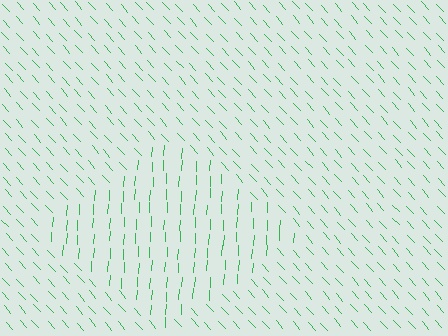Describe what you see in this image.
The image is filled with small green line segments. A diamond region in the image has lines oriented differently from the surrounding lines, creating a visible texture boundary.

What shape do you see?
I see a diamond.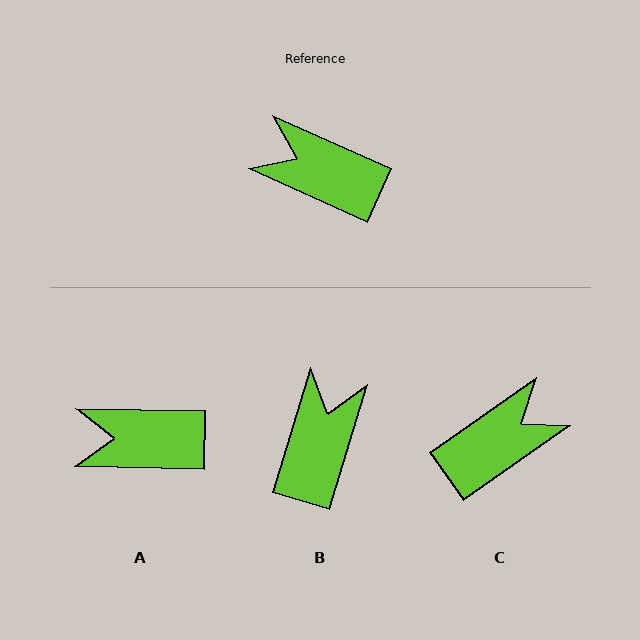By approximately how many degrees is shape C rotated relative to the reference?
Approximately 121 degrees clockwise.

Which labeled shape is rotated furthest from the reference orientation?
C, about 121 degrees away.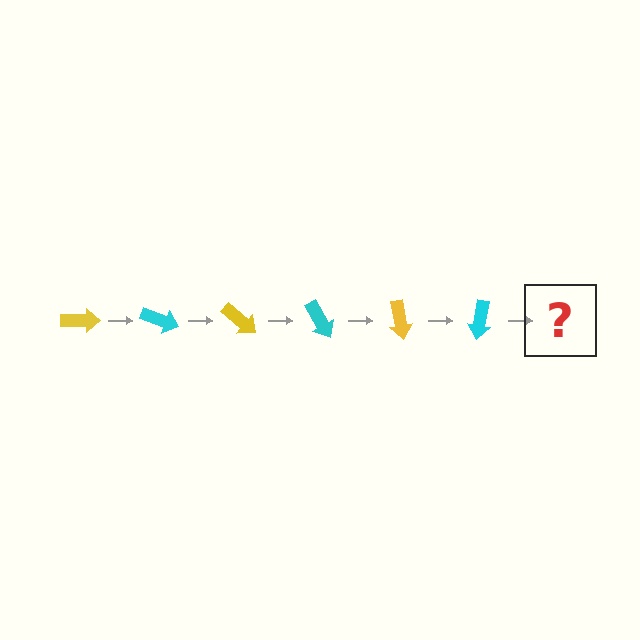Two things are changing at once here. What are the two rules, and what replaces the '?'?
The two rules are that it rotates 20 degrees each step and the color cycles through yellow and cyan. The '?' should be a yellow arrow, rotated 120 degrees from the start.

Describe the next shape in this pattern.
It should be a yellow arrow, rotated 120 degrees from the start.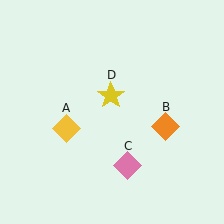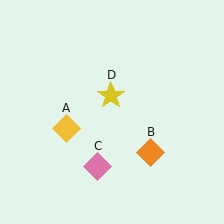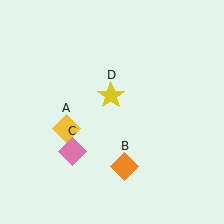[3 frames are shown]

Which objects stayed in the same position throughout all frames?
Yellow diamond (object A) and yellow star (object D) remained stationary.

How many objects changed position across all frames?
2 objects changed position: orange diamond (object B), pink diamond (object C).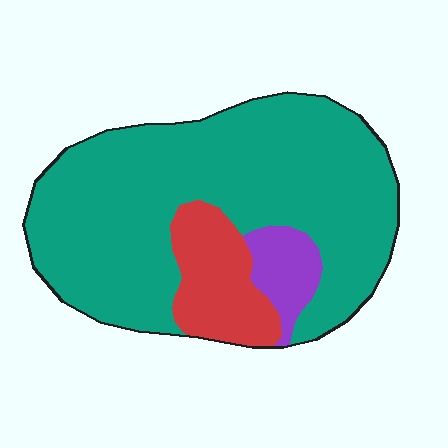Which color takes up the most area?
Teal, at roughly 80%.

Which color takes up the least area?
Purple, at roughly 5%.